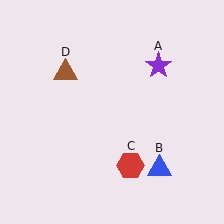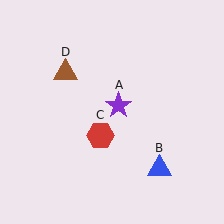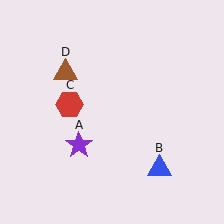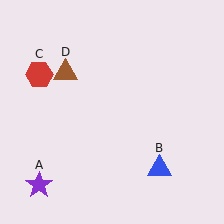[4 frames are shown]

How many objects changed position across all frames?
2 objects changed position: purple star (object A), red hexagon (object C).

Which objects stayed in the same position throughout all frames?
Blue triangle (object B) and brown triangle (object D) remained stationary.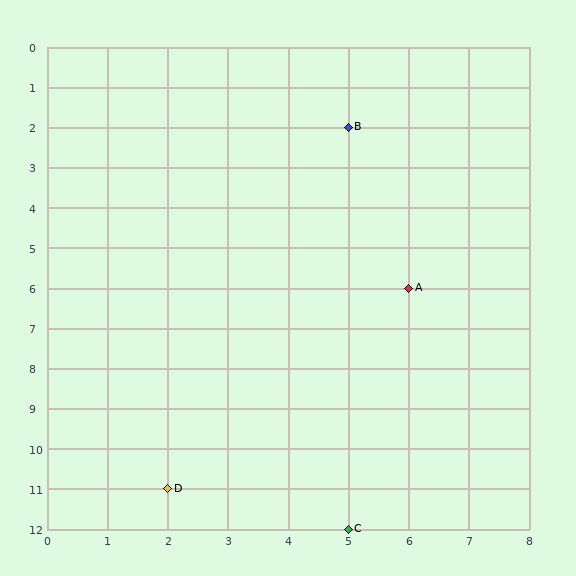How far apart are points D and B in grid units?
Points D and B are 3 columns and 9 rows apart (about 9.5 grid units diagonally).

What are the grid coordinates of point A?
Point A is at grid coordinates (6, 6).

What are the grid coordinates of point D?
Point D is at grid coordinates (2, 11).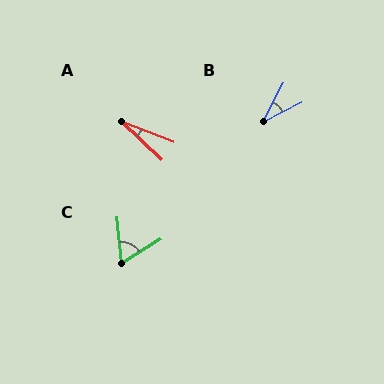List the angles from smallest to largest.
A (22°), B (35°), C (63°).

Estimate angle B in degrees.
Approximately 35 degrees.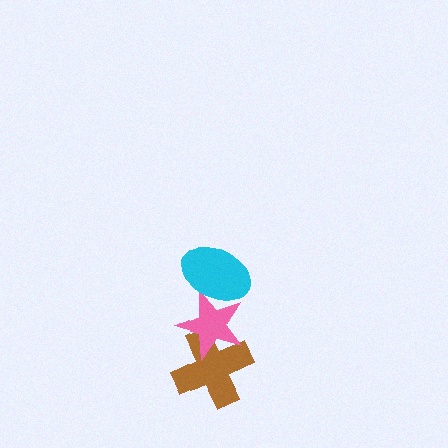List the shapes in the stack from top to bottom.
From top to bottom: the cyan ellipse, the pink star, the brown cross.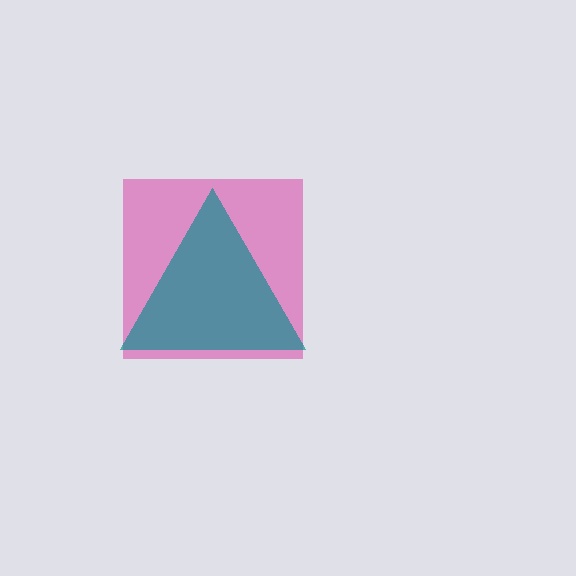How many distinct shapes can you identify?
There are 2 distinct shapes: a magenta square, a teal triangle.